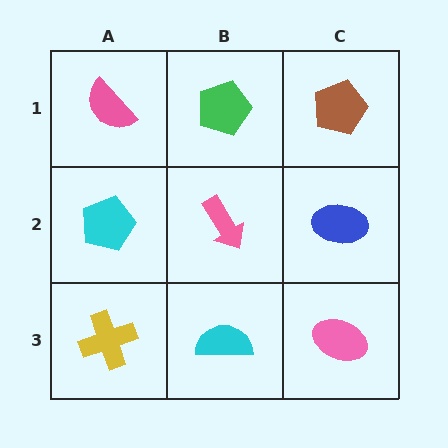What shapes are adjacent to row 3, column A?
A cyan pentagon (row 2, column A), a cyan semicircle (row 3, column B).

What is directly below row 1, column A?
A cyan pentagon.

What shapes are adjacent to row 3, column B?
A pink arrow (row 2, column B), a yellow cross (row 3, column A), a pink ellipse (row 3, column C).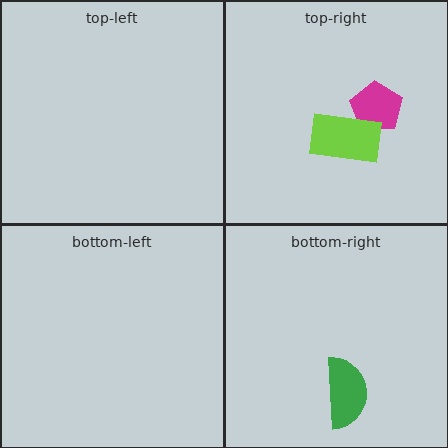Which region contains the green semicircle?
The bottom-right region.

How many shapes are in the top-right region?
2.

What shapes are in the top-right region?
The magenta pentagon, the lime rectangle.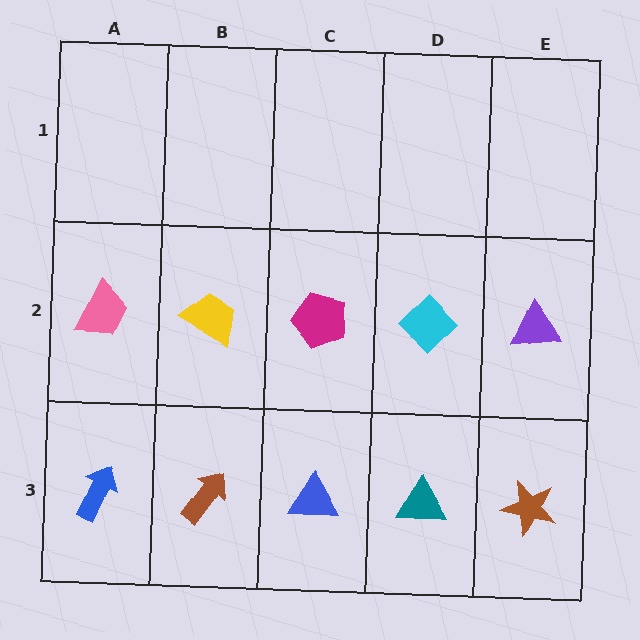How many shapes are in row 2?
5 shapes.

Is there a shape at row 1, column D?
No, that cell is empty.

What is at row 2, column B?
A yellow trapezoid.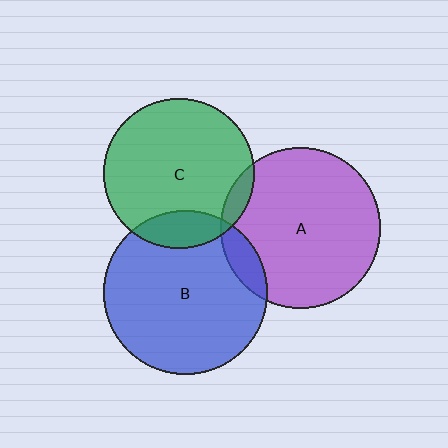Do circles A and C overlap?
Yes.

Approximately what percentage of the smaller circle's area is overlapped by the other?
Approximately 5%.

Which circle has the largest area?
Circle B (blue).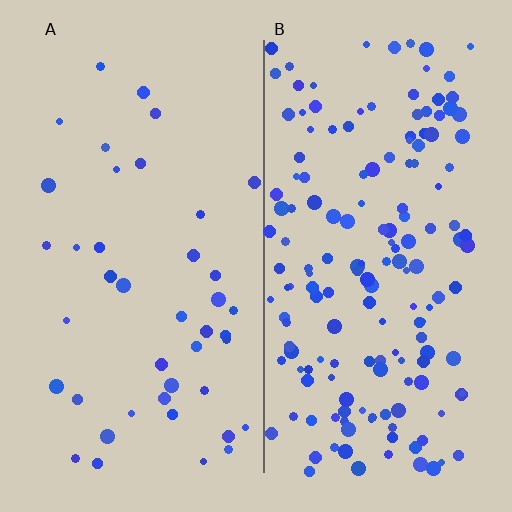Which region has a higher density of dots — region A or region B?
B (the right).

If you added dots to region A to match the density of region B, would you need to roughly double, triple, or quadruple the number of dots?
Approximately quadruple.